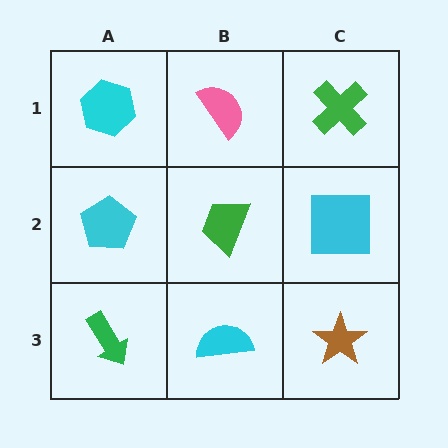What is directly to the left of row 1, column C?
A pink semicircle.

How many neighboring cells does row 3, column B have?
3.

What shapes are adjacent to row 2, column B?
A pink semicircle (row 1, column B), a cyan semicircle (row 3, column B), a cyan pentagon (row 2, column A), a cyan square (row 2, column C).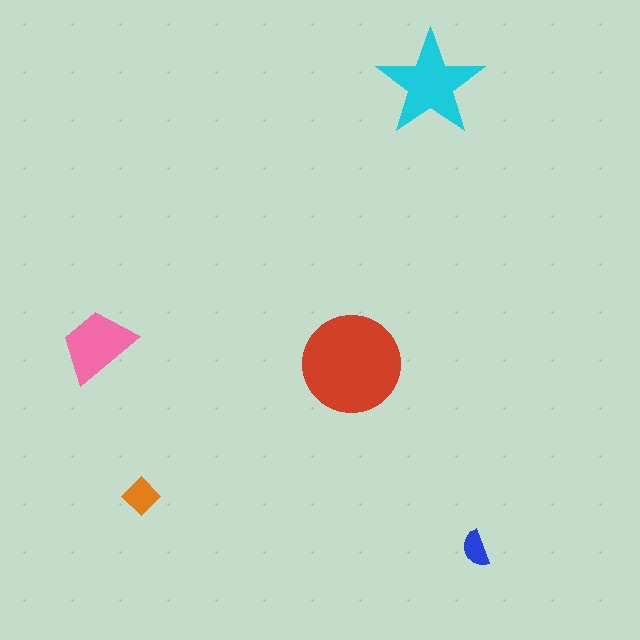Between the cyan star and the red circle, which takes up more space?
The red circle.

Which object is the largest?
The red circle.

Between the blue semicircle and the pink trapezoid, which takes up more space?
The pink trapezoid.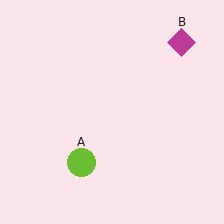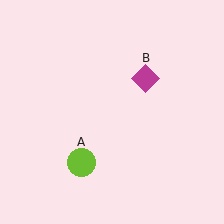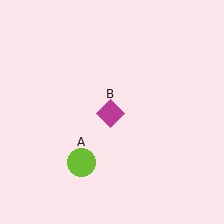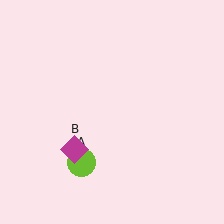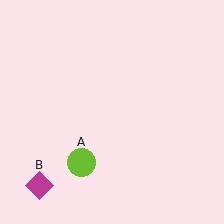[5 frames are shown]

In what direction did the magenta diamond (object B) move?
The magenta diamond (object B) moved down and to the left.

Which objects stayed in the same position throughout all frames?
Lime circle (object A) remained stationary.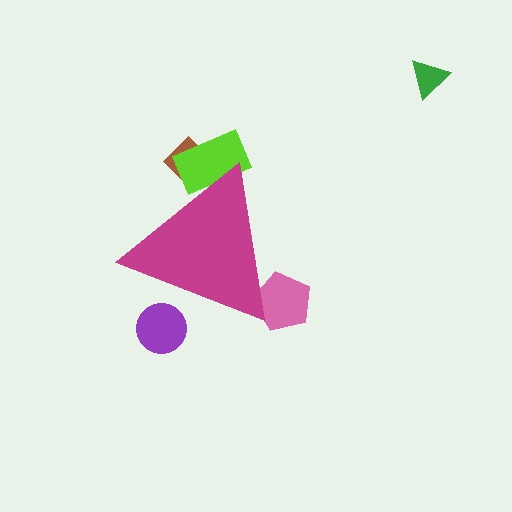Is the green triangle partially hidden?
No, the green triangle is fully visible.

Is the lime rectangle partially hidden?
Yes, the lime rectangle is partially hidden behind the magenta triangle.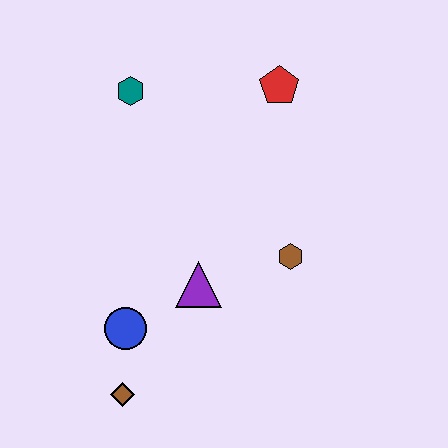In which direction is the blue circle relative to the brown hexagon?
The blue circle is to the left of the brown hexagon.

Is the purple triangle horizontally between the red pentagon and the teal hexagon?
Yes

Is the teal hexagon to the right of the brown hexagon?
No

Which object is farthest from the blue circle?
The red pentagon is farthest from the blue circle.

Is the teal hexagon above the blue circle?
Yes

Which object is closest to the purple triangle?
The blue circle is closest to the purple triangle.